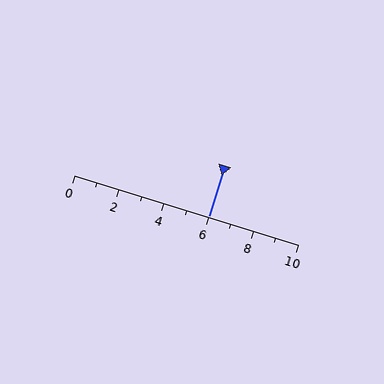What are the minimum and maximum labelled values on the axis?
The axis runs from 0 to 10.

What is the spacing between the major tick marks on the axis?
The major ticks are spaced 2 apart.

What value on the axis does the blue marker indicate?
The marker indicates approximately 6.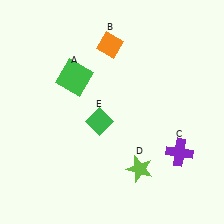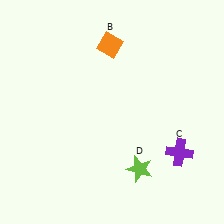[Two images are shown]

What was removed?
The green diamond (E), the green square (A) were removed in Image 2.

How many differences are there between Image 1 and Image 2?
There are 2 differences between the two images.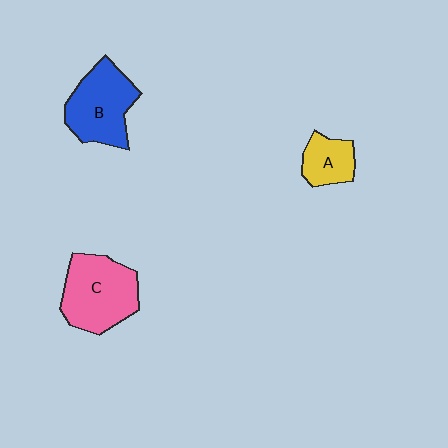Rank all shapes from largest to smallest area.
From largest to smallest: C (pink), B (blue), A (yellow).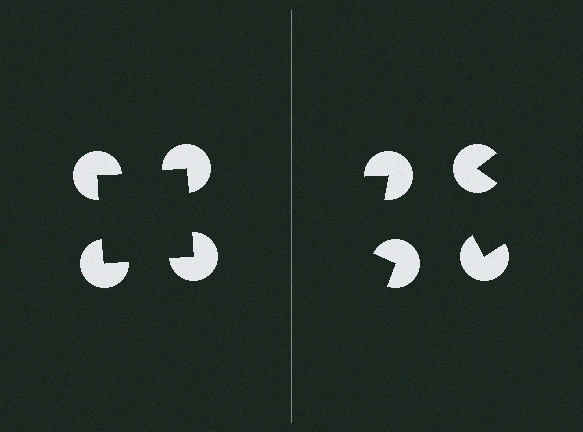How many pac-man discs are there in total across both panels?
8 — 4 on each side.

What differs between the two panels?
The pac-man discs are positioned identically on both sides; only the wedge orientations differ. On the left they align to a square; on the right they are misaligned.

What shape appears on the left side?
An illusory square.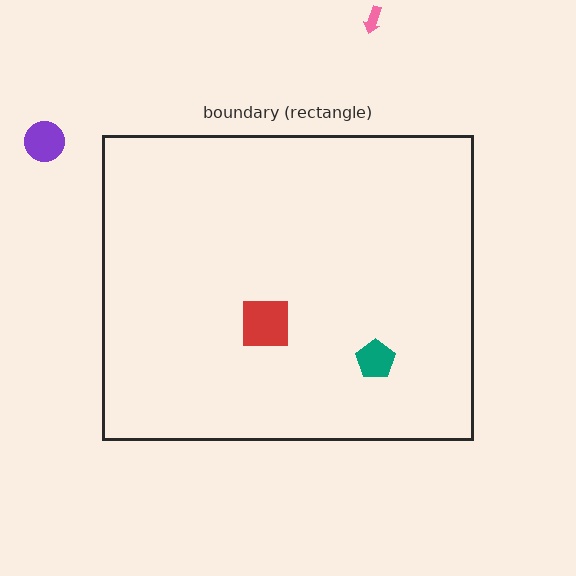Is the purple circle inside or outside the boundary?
Outside.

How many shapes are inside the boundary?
2 inside, 2 outside.